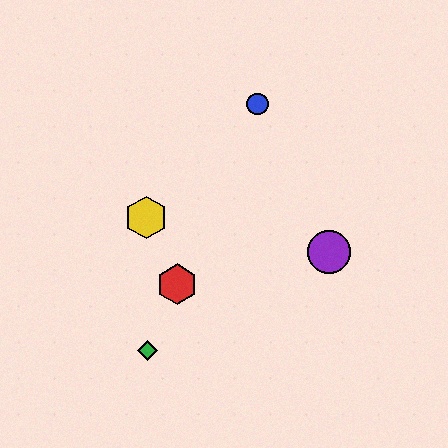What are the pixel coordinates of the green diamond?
The green diamond is at (148, 351).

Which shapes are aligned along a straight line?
The red hexagon, the blue circle, the green diamond are aligned along a straight line.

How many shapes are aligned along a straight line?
3 shapes (the red hexagon, the blue circle, the green diamond) are aligned along a straight line.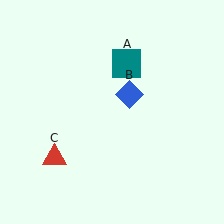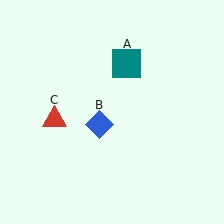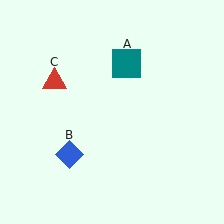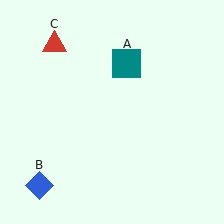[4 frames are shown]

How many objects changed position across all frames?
2 objects changed position: blue diamond (object B), red triangle (object C).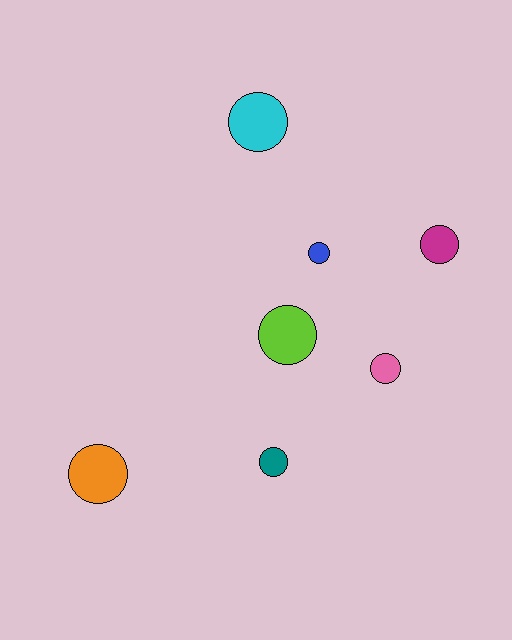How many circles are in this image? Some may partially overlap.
There are 7 circles.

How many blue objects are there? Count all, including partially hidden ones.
There is 1 blue object.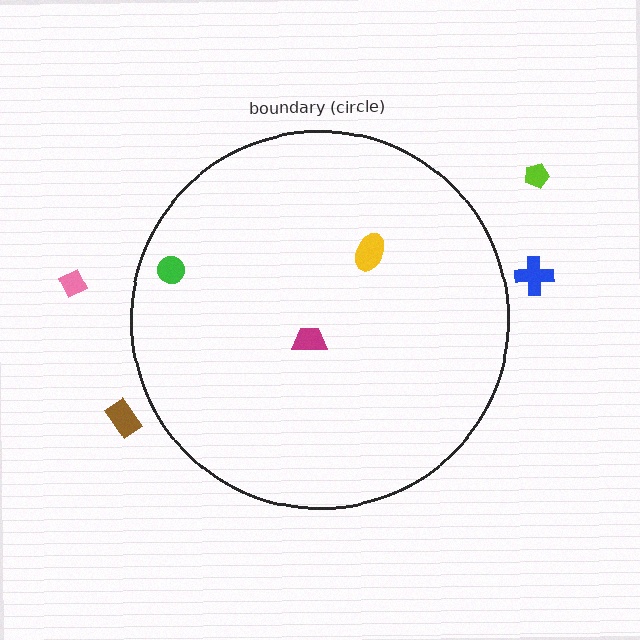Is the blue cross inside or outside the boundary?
Outside.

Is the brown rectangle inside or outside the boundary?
Outside.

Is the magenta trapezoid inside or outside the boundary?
Inside.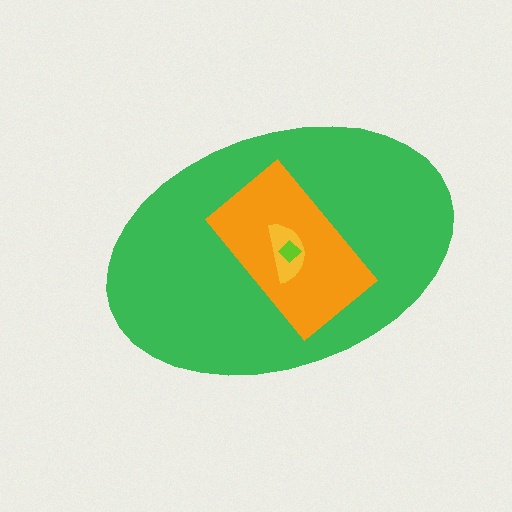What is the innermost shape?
The lime diamond.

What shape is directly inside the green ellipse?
The orange rectangle.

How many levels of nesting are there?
4.